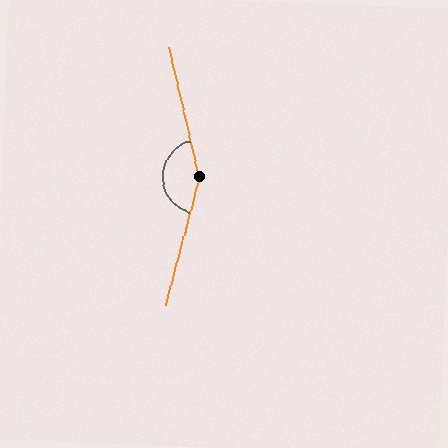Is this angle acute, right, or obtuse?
It is obtuse.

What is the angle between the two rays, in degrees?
Approximately 152 degrees.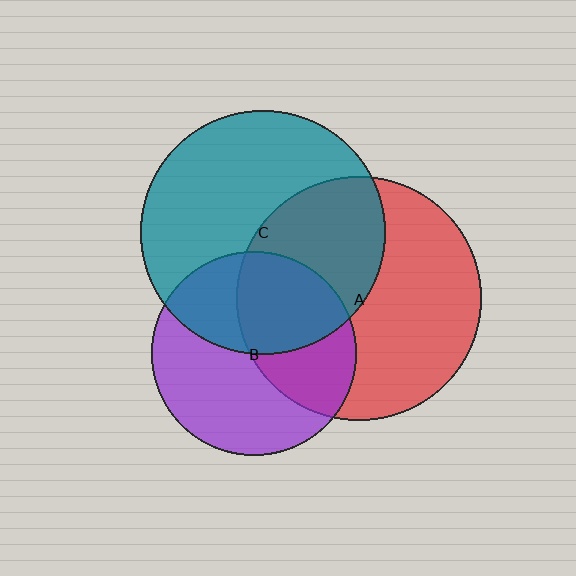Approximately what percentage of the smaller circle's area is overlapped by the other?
Approximately 40%.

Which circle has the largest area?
Circle A (red).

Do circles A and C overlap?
Yes.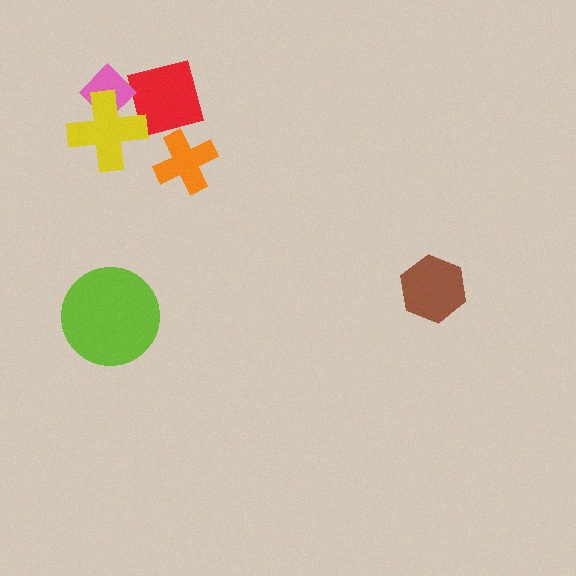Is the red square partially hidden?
Yes, it is partially covered by another shape.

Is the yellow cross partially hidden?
No, no other shape covers it.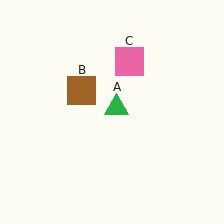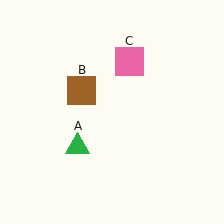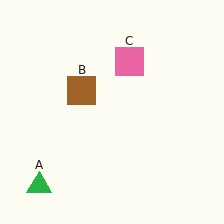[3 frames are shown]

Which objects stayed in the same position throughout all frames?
Brown square (object B) and pink square (object C) remained stationary.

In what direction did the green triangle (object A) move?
The green triangle (object A) moved down and to the left.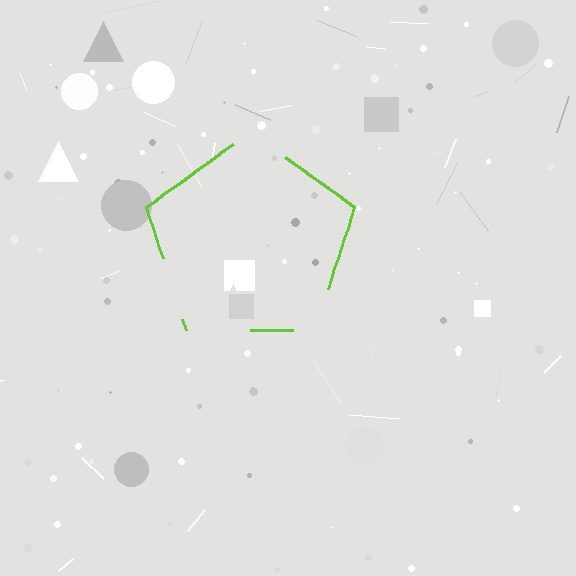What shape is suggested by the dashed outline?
The dashed outline suggests a pentagon.